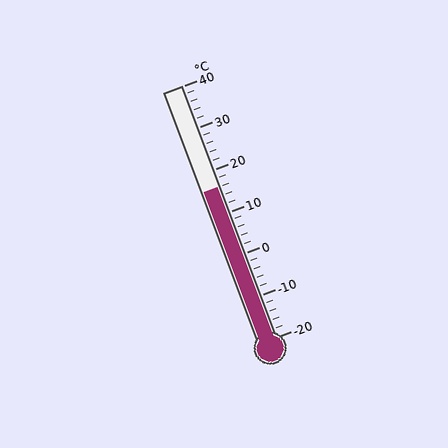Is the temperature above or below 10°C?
The temperature is above 10°C.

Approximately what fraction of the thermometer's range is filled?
The thermometer is filled to approximately 60% of its range.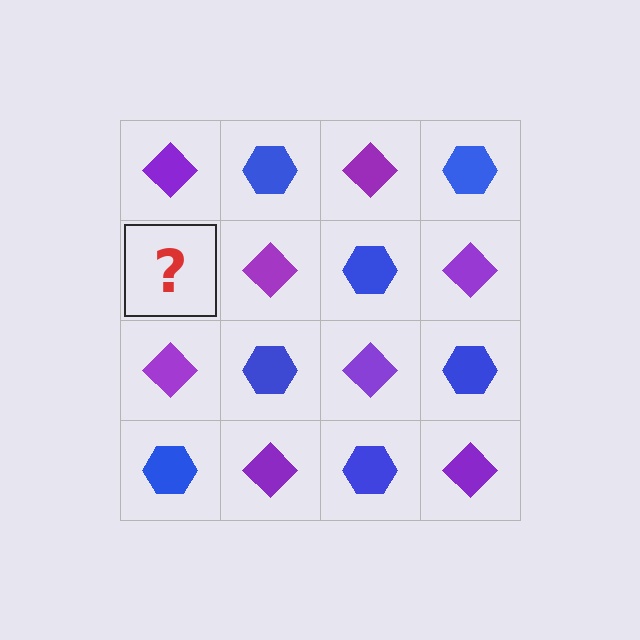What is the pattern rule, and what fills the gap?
The rule is that it alternates purple diamond and blue hexagon in a checkerboard pattern. The gap should be filled with a blue hexagon.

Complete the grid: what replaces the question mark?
The question mark should be replaced with a blue hexagon.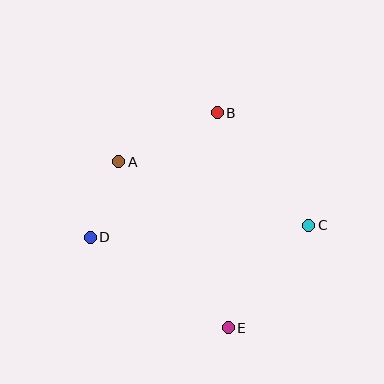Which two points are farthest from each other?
Points C and D are farthest from each other.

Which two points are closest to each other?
Points A and D are closest to each other.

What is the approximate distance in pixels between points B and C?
The distance between B and C is approximately 145 pixels.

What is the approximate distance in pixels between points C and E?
The distance between C and E is approximately 130 pixels.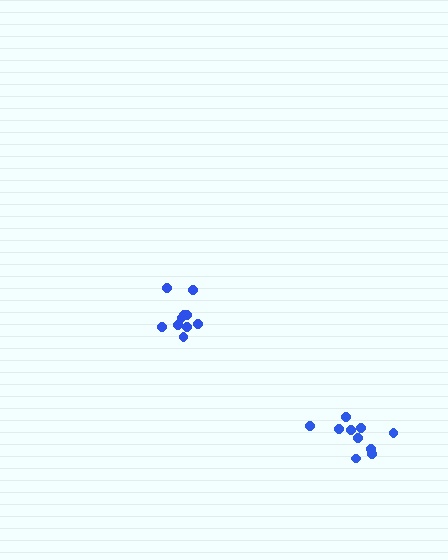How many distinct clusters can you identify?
There are 2 distinct clusters.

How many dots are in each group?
Group 1: 10 dots, Group 2: 10 dots (20 total).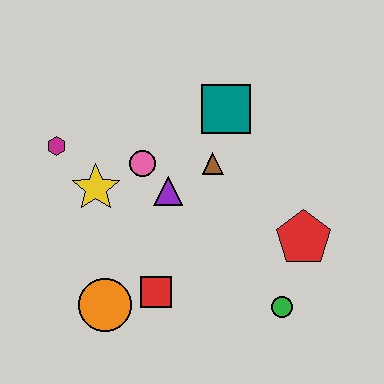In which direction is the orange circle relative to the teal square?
The orange circle is below the teal square.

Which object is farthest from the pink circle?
The green circle is farthest from the pink circle.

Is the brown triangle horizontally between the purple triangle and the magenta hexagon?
No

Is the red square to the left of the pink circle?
No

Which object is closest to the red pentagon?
The green circle is closest to the red pentagon.